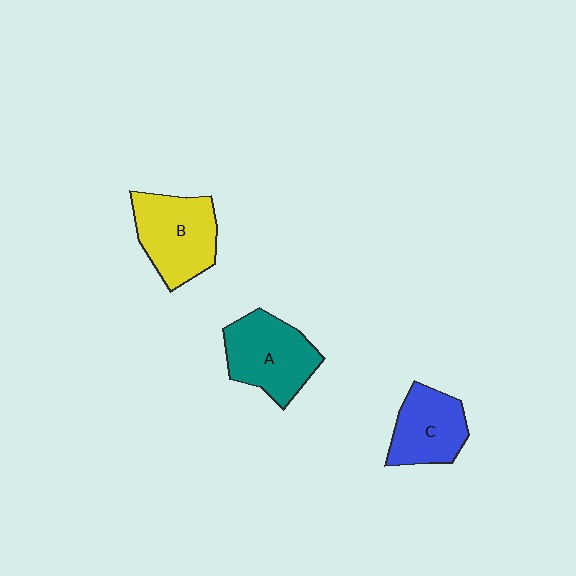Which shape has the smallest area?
Shape C (blue).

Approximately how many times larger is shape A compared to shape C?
Approximately 1.2 times.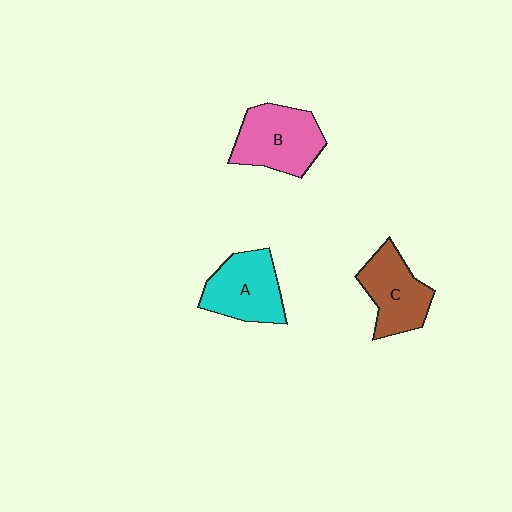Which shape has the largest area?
Shape B (pink).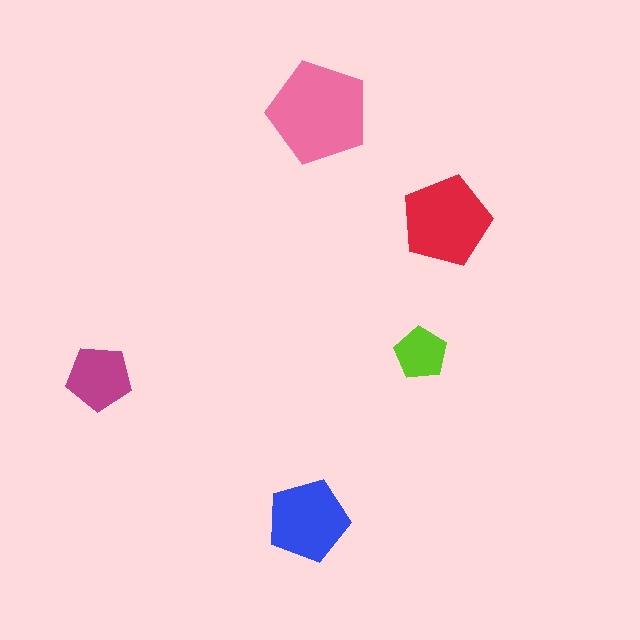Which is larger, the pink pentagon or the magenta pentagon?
The pink one.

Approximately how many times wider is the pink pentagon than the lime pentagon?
About 2 times wider.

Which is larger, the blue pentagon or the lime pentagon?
The blue one.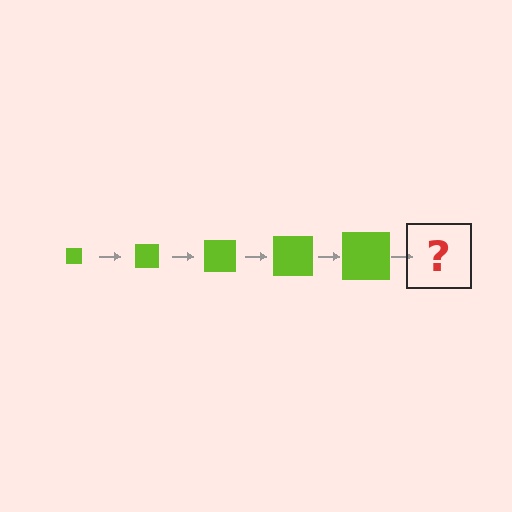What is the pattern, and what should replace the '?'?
The pattern is that the square gets progressively larger each step. The '?' should be a lime square, larger than the previous one.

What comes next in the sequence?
The next element should be a lime square, larger than the previous one.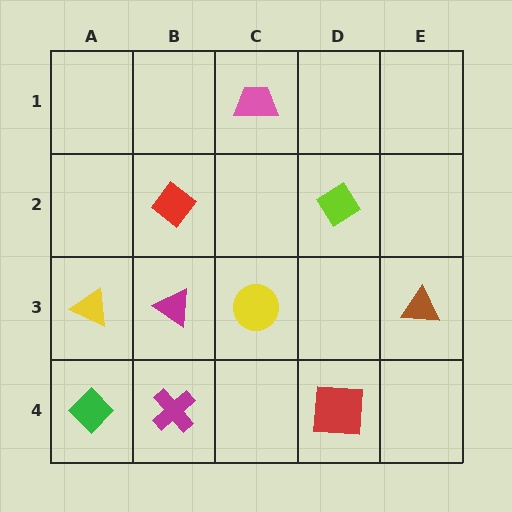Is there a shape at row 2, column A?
No, that cell is empty.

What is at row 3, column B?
A magenta triangle.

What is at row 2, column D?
A lime diamond.